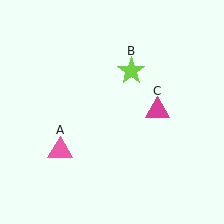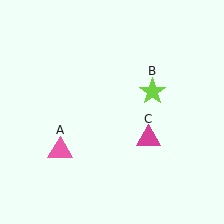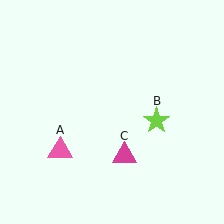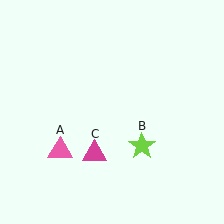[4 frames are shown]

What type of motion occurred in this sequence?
The lime star (object B), magenta triangle (object C) rotated clockwise around the center of the scene.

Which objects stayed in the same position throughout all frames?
Pink triangle (object A) remained stationary.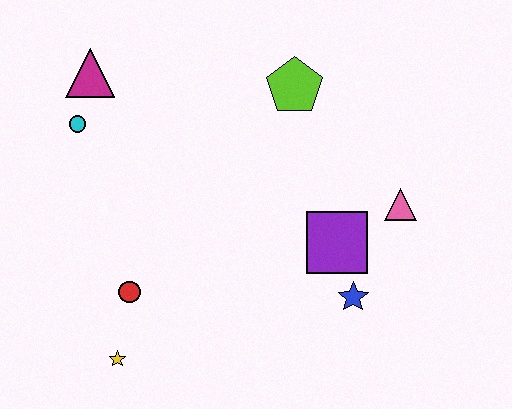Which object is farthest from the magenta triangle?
The blue star is farthest from the magenta triangle.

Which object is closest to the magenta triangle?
The cyan circle is closest to the magenta triangle.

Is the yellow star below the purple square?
Yes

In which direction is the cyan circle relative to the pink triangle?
The cyan circle is to the left of the pink triangle.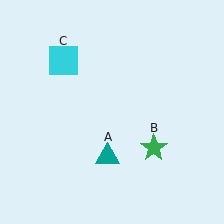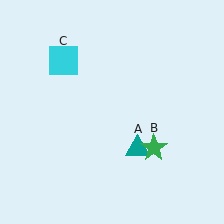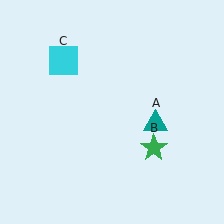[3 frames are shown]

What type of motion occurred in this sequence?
The teal triangle (object A) rotated counterclockwise around the center of the scene.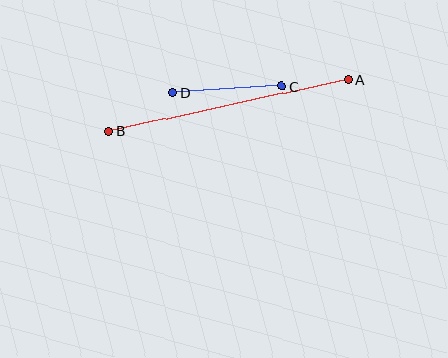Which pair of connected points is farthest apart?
Points A and B are farthest apart.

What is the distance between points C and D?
The distance is approximately 109 pixels.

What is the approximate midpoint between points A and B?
The midpoint is at approximately (229, 106) pixels.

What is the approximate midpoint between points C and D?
The midpoint is at approximately (227, 89) pixels.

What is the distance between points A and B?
The distance is approximately 244 pixels.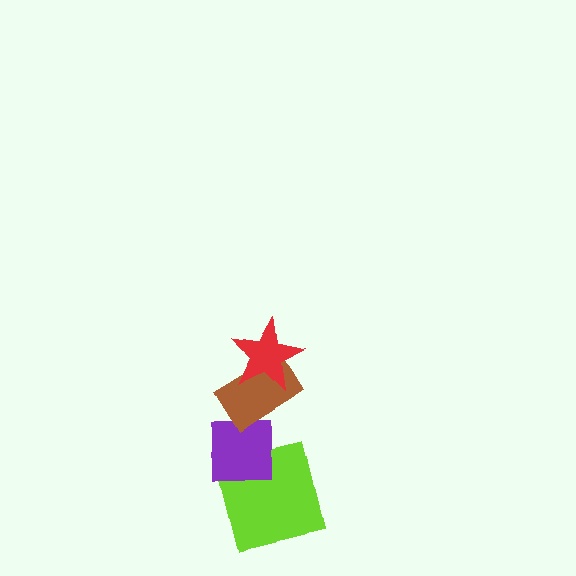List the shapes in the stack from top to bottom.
From top to bottom: the red star, the brown rectangle, the purple square, the lime square.